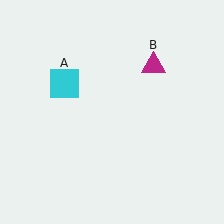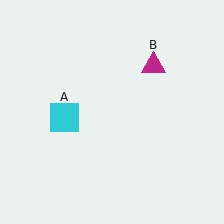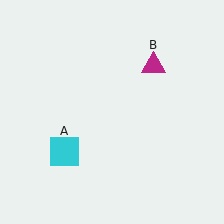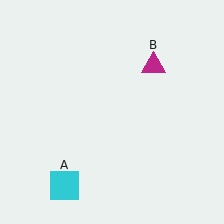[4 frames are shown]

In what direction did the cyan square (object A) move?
The cyan square (object A) moved down.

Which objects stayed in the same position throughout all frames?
Magenta triangle (object B) remained stationary.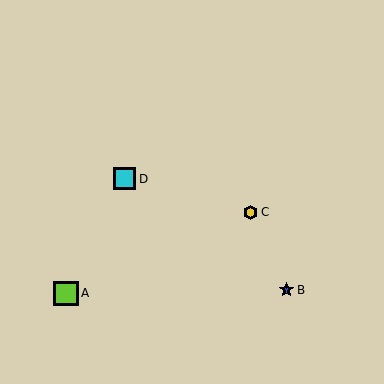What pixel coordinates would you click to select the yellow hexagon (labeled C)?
Click at (250, 212) to select the yellow hexagon C.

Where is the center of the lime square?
The center of the lime square is at (66, 293).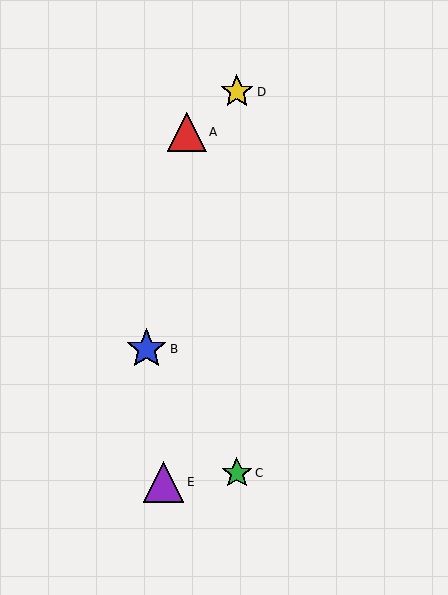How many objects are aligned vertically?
2 objects (C, D) are aligned vertically.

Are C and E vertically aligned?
No, C is at x≈237 and E is at x≈164.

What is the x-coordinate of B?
Object B is at x≈147.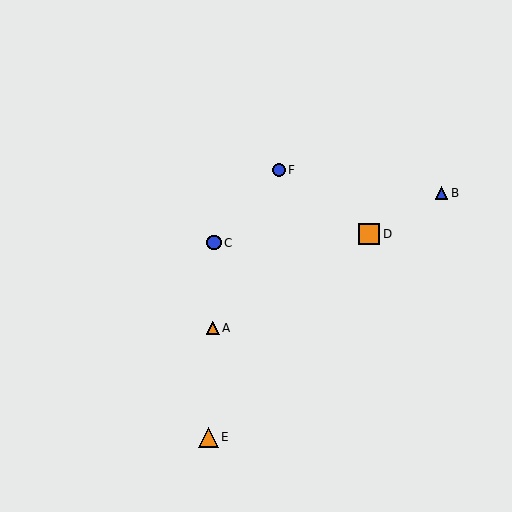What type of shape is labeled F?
Shape F is a blue circle.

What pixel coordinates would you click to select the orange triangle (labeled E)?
Click at (208, 437) to select the orange triangle E.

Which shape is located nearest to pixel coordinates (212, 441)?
The orange triangle (labeled E) at (208, 437) is nearest to that location.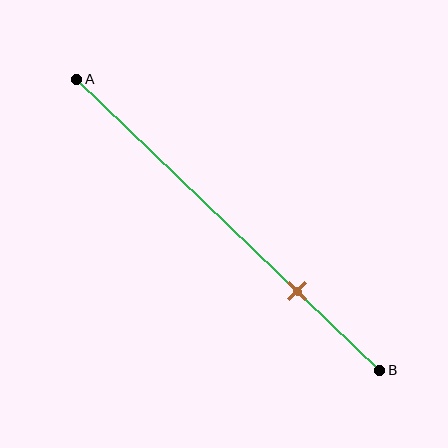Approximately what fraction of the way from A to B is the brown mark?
The brown mark is approximately 75% of the way from A to B.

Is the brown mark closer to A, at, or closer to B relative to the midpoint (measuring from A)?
The brown mark is closer to point B than the midpoint of segment AB.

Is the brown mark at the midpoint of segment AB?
No, the mark is at about 75% from A, not at the 50% midpoint.